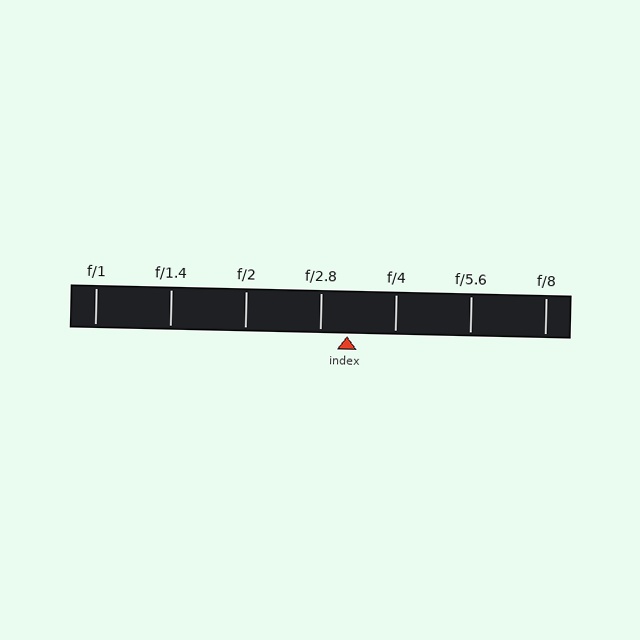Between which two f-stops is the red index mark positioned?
The index mark is between f/2.8 and f/4.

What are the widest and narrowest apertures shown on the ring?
The widest aperture shown is f/1 and the narrowest is f/8.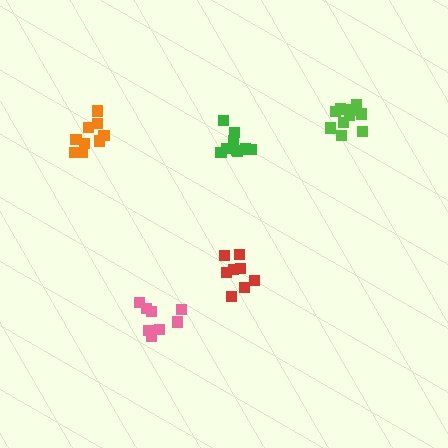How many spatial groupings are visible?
There are 5 spatial groupings.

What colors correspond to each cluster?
The clusters are colored: green, red, lime, orange, pink.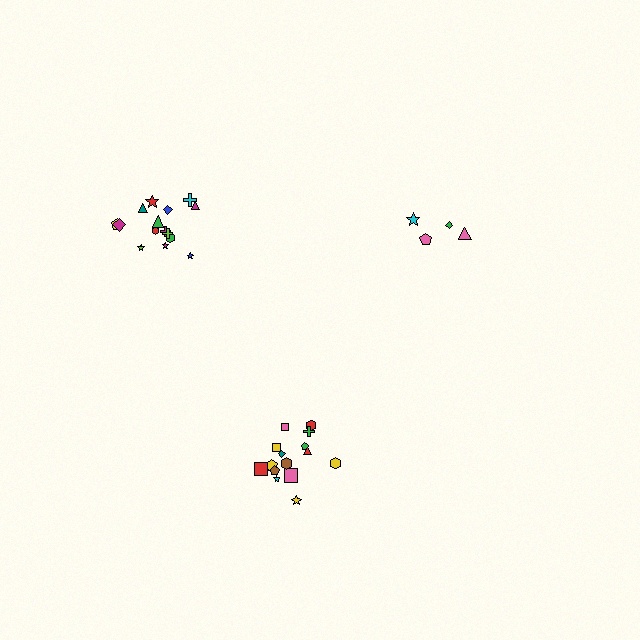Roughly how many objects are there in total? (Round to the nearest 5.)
Roughly 35 objects in total.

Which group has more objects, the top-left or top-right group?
The top-left group.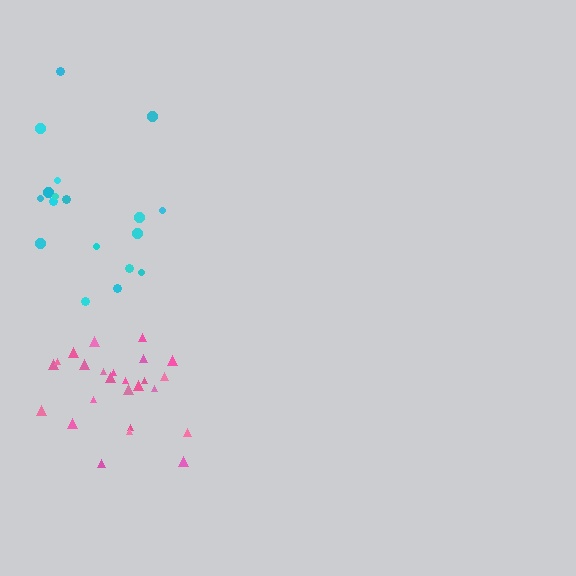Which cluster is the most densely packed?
Pink.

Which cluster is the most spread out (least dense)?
Cyan.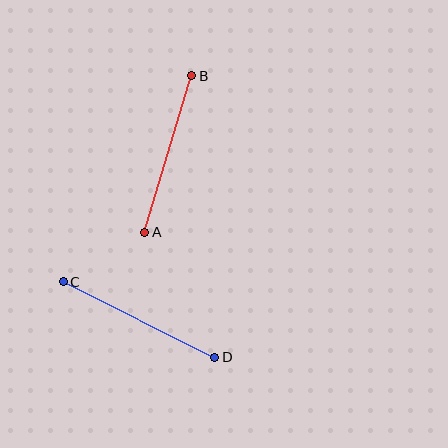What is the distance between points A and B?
The distance is approximately 163 pixels.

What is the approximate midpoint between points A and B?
The midpoint is at approximately (168, 154) pixels.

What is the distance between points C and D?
The distance is approximately 170 pixels.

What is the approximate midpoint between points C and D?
The midpoint is at approximately (139, 319) pixels.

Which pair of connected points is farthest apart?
Points C and D are farthest apart.